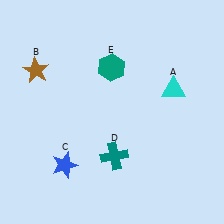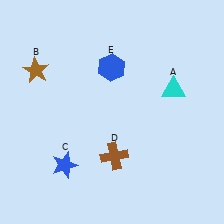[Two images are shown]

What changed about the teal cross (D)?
In Image 1, D is teal. In Image 2, it changed to brown.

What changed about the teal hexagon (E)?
In Image 1, E is teal. In Image 2, it changed to blue.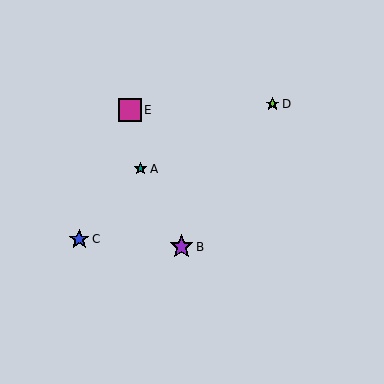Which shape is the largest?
The purple star (labeled B) is the largest.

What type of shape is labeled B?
Shape B is a purple star.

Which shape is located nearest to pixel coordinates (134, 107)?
The magenta square (labeled E) at (130, 110) is nearest to that location.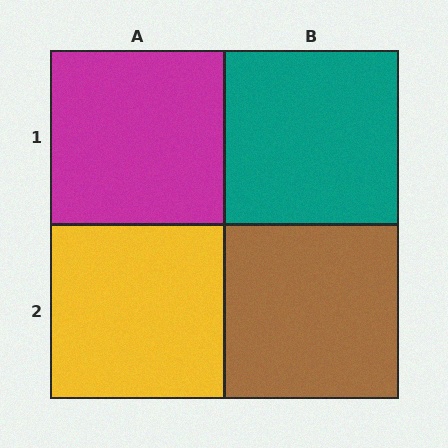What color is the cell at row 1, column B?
Teal.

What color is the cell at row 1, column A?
Magenta.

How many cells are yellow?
1 cell is yellow.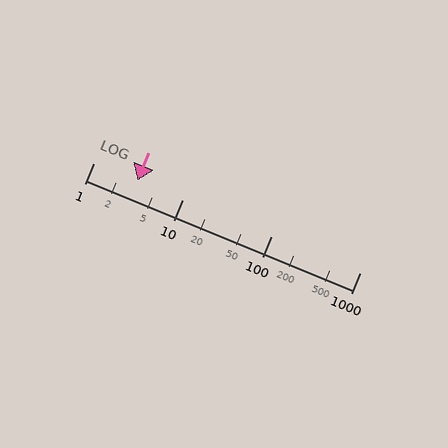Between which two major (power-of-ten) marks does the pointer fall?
The pointer is between 1 and 10.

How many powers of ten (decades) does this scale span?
The scale spans 3 decades, from 1 to 1000.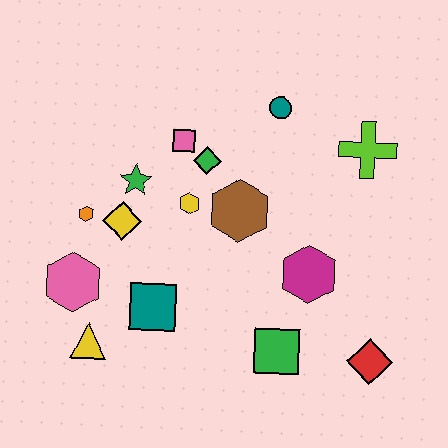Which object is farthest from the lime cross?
The yellow triangle is farthest from the lime cross.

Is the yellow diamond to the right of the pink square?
No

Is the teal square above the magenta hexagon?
No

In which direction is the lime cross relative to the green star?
The lime cross is to the right of the green star.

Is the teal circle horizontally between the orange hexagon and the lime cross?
Yes